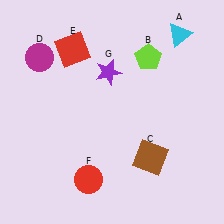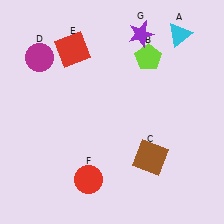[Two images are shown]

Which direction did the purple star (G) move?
The purple star (G) moved up.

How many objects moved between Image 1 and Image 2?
1 object moved between the two images.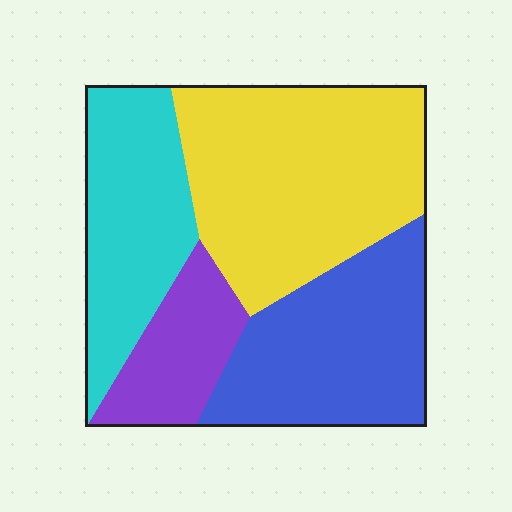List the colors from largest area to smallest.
From largest to smallest: yellow, blue, cyan, purple.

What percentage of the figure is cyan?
Cyan takes up about one fifth (1/5) of the figure.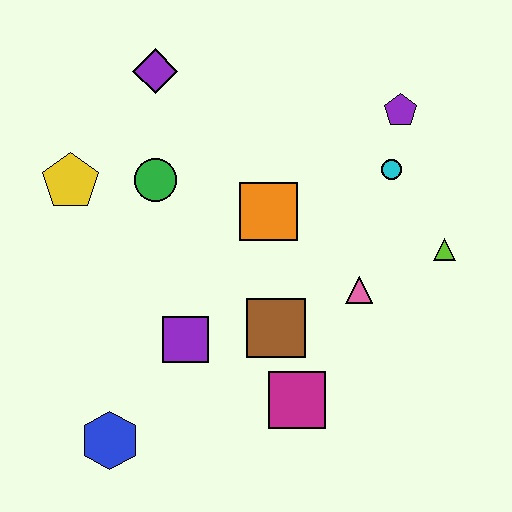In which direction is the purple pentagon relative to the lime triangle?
The purple pentagon is above the lime triangle.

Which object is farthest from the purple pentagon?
The blue hexagon is farthest from the purple pentagon.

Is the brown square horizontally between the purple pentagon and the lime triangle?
No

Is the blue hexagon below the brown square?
Yes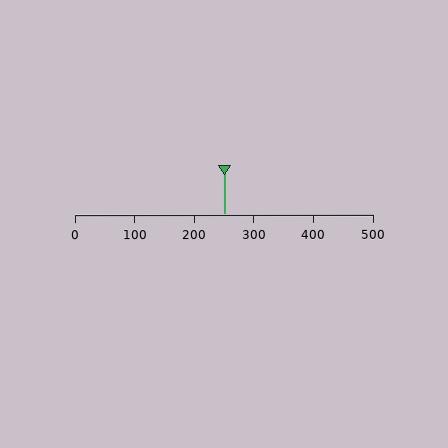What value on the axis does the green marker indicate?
The marker indicates approximately 250.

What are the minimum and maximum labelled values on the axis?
The axis runs from 0 to 500.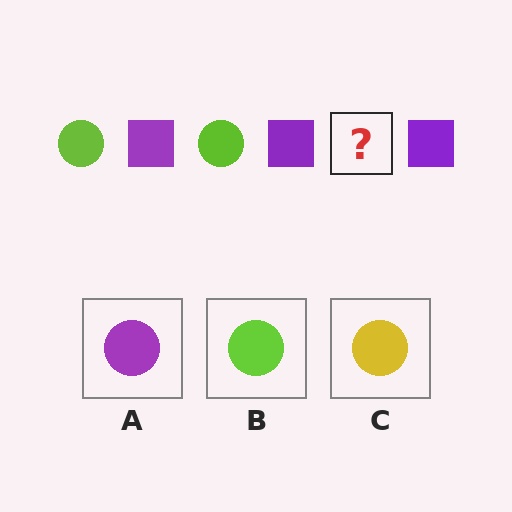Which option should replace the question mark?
Option B.